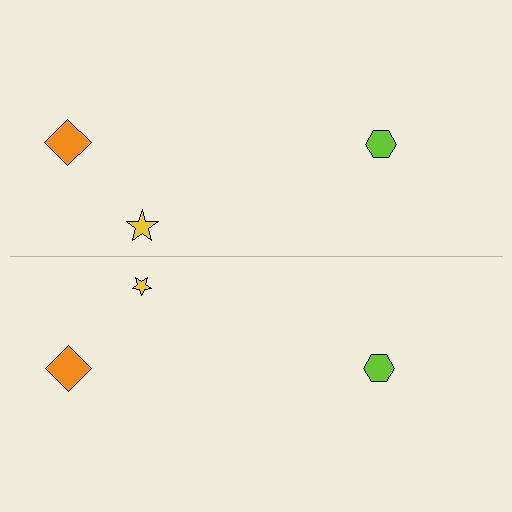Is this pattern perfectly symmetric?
No, the pattern is not perfectly symmetric. The yellow star on the bottom side has a different size than its mirror counterpart.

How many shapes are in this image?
There are 6 shapes in this image.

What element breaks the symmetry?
The yellow star on the bottom side has a different size than its mirror counterpart.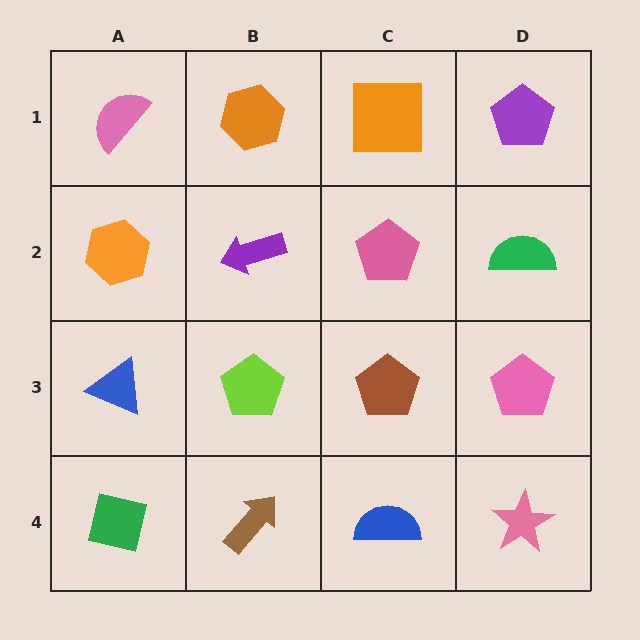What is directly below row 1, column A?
An orange hexagon.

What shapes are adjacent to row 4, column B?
A lime pentagon (row 3, column B), a green square (row 4, column A), a blue semicircle (row 4, column C).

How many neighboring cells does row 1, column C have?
3.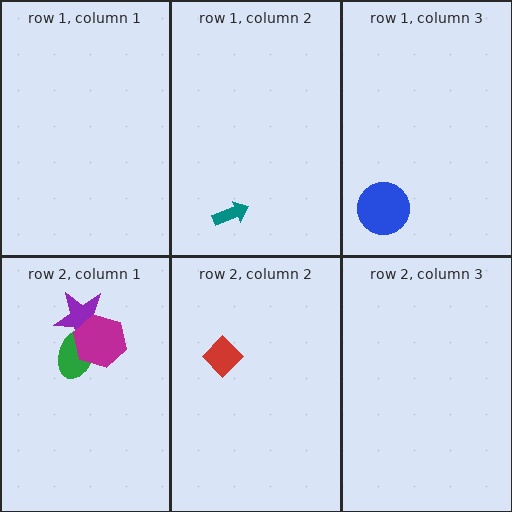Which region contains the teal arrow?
The row 1, column 2 region.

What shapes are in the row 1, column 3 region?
The blue circle.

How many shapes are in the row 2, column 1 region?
3.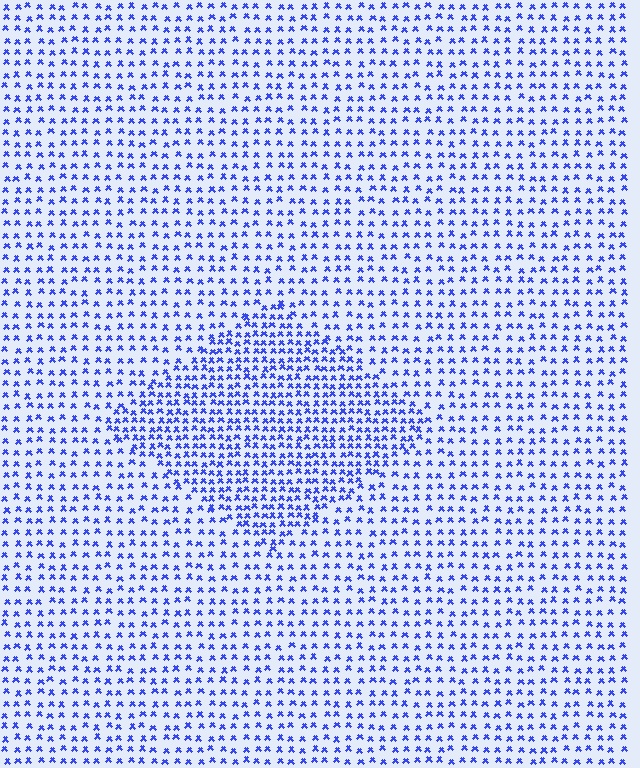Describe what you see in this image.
The image contains small blue elements arranged at two different densities. A diamond-shaped region is visible where the elements are more densely packed than the surrounding area.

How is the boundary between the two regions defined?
The boundary is defined by a change in element density (approximately 1.7x ratio). All elements are the same color, size, and shape.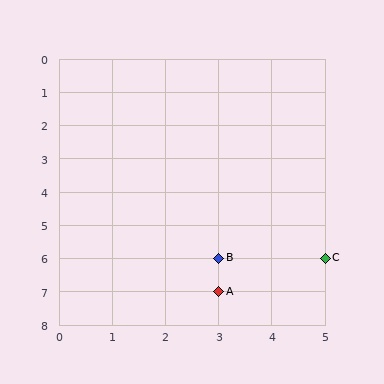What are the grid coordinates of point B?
Point B is at grid coordinates (3, 6).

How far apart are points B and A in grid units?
Points B and A are 1 row apart.